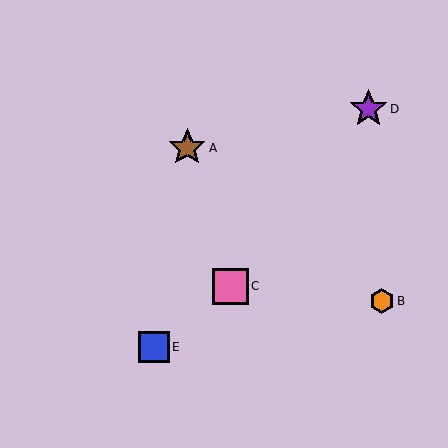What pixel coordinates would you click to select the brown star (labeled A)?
Click at (187, 148) to select the brown star A.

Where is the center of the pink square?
The center of the pink square is at (230, 286).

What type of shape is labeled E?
Shape E is a blue square.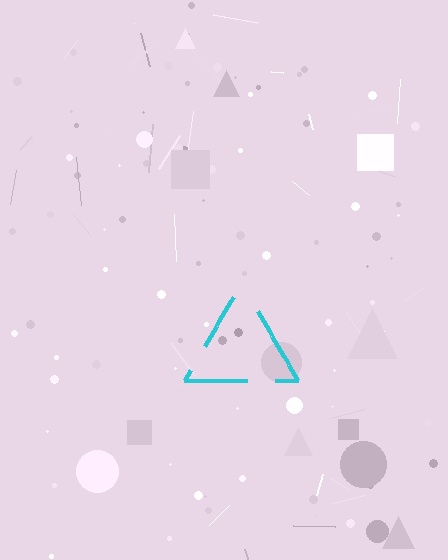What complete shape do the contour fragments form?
The contour fragments form a triangle.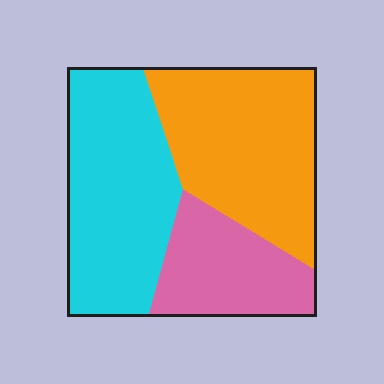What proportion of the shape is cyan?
Cyan covers about 40% of the shape.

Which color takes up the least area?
Pink, at roughly 20%.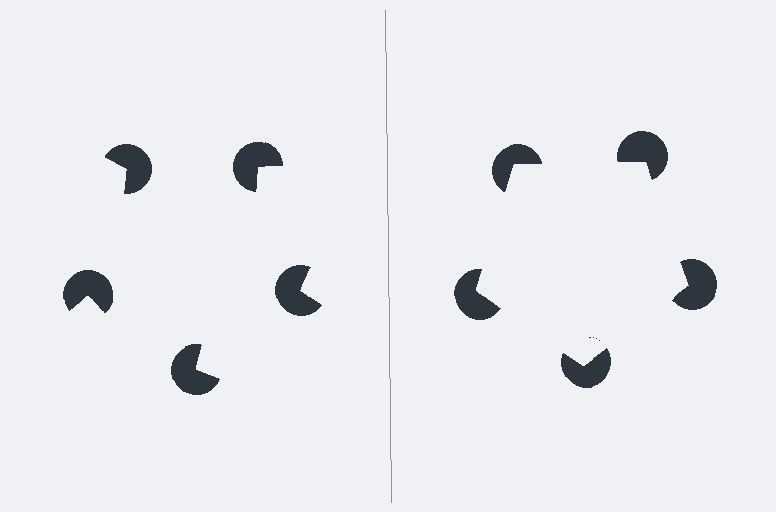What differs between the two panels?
The pac-man discs are positioned identically on both sides; only the wedge orientations differ. On the right they align to a pentagon; on the left they are misaligned.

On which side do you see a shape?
An illusory pentagon appears on the right side. On the left side the wedge cuts are rotated, so no coherent shape forms.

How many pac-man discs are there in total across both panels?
10 — 5 on each side.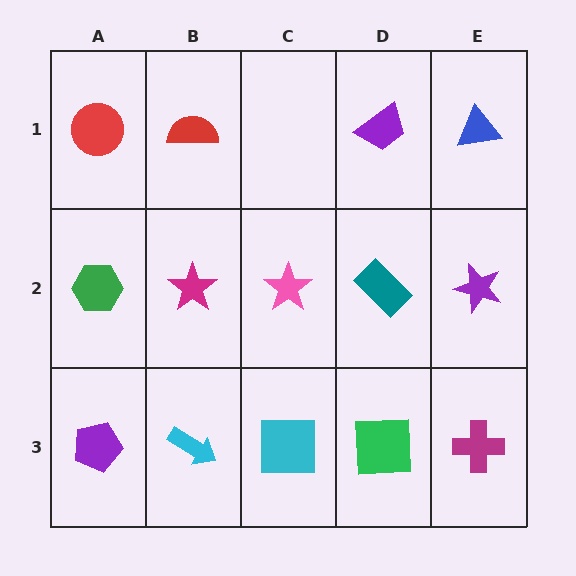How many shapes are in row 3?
5 shapes.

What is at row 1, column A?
A red circle.